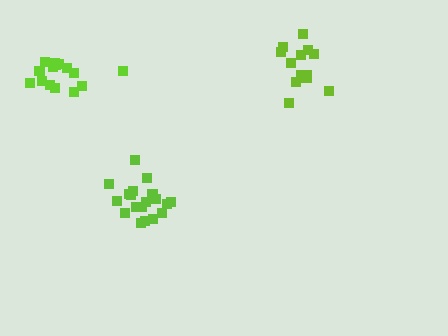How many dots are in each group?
Group 1: 19 dots, Group 2: 13 dots, Group 3: 15 dots (47 total).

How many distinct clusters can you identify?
There are 3 distinct clusters.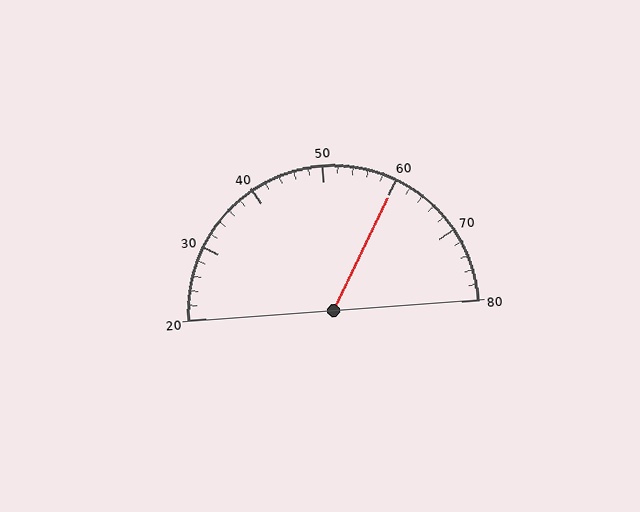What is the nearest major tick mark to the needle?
The nearest major tick mark is 60.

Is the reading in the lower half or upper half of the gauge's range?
The reading is in the upper half of the range (20 to 80).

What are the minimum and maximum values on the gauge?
The gauge ranges from 20 to 80.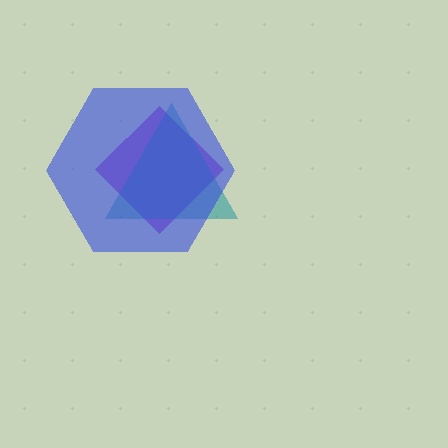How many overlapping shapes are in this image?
There are 3 overlapping shapes in the image.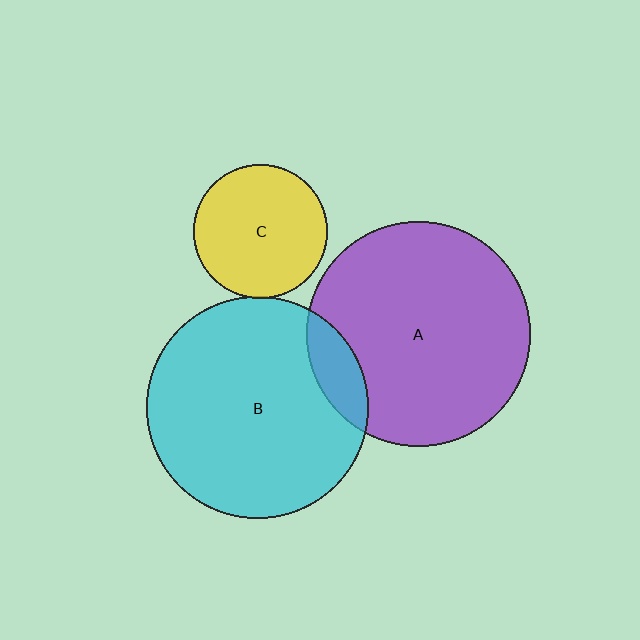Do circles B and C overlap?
Yes.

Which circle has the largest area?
Circle A (purple).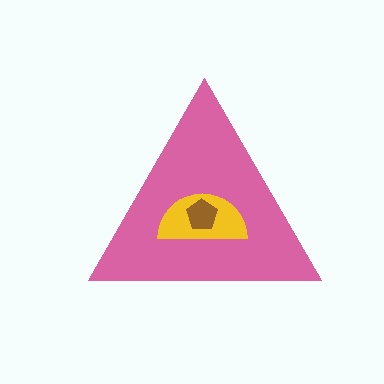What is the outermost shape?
The pink triangle.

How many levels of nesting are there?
3.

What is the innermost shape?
The brown pentagon.